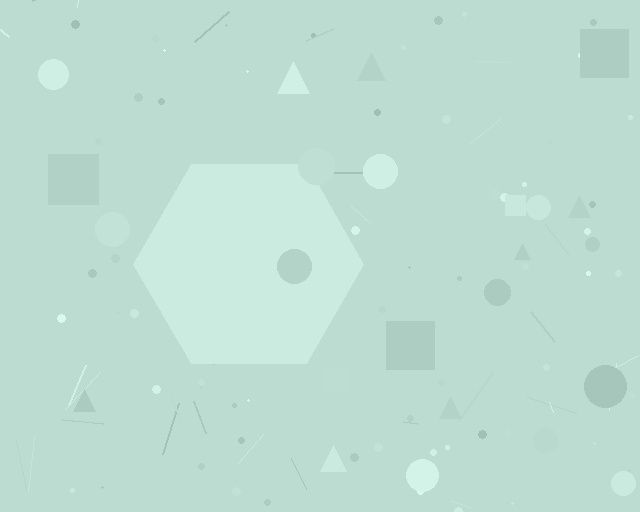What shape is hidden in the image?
A hexagon is hidden in the image.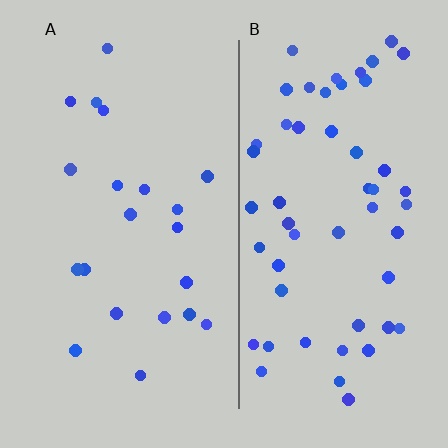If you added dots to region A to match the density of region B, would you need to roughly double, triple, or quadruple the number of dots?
Approximately triple.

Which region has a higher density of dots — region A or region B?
B (the right).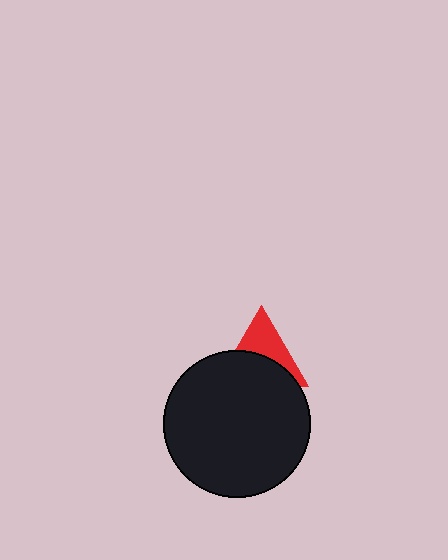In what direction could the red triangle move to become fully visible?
The red triangle could move up. That would shift it out from behind the black circle entirely.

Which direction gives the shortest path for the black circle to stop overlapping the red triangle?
Moving down gives the shortest separation.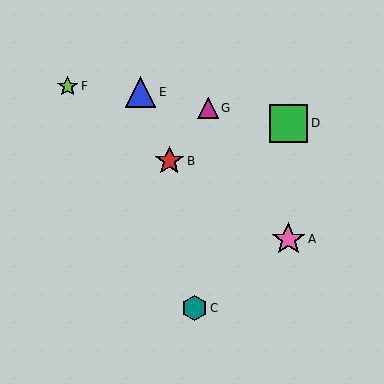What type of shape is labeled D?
Shape D is a green square.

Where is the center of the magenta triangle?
The center of the magenta triangle is at (208, 108).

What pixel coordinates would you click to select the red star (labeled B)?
Click at (169, 161) to select the red star B.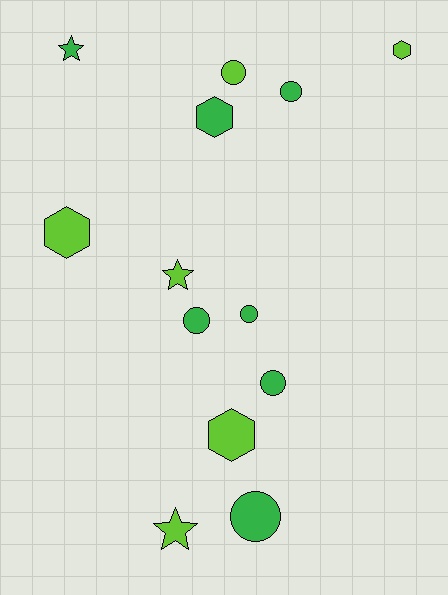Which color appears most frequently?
Green, with 7 objects.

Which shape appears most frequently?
Circle, with 6 objects.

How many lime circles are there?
There is 1 lime circle.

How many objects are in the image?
There are 13 objects.